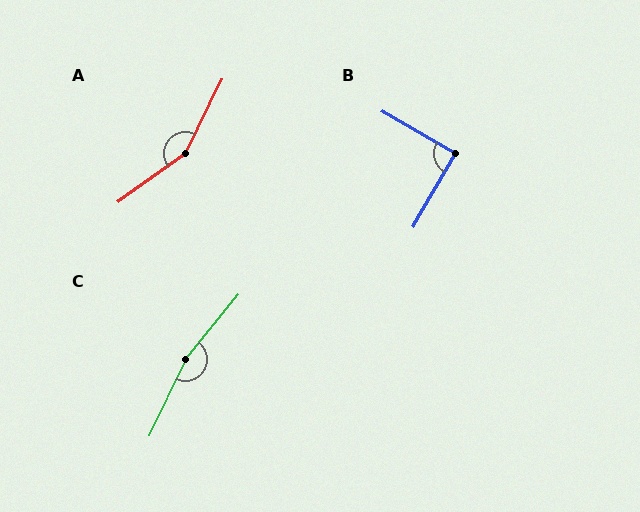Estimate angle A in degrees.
Approximately 152 degrees.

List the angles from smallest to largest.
B (90°), A (152°), C (166°).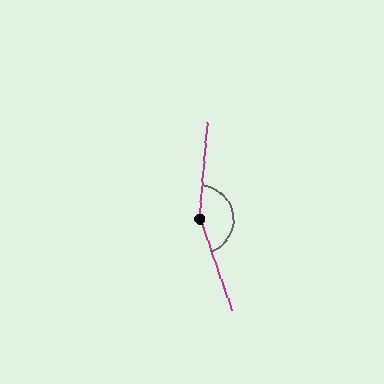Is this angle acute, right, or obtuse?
It is obtuse.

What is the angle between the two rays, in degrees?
Approximately 155 degrees.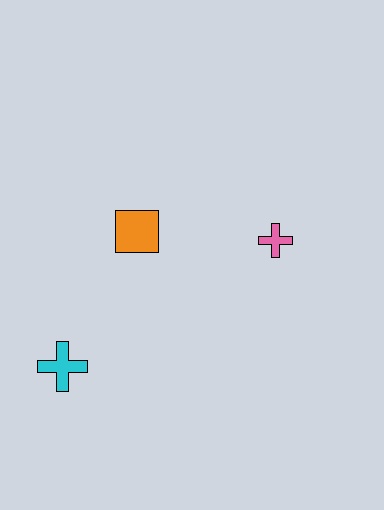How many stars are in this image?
There are no stars.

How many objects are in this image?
There are 3 objects.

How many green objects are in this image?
There are no green objects.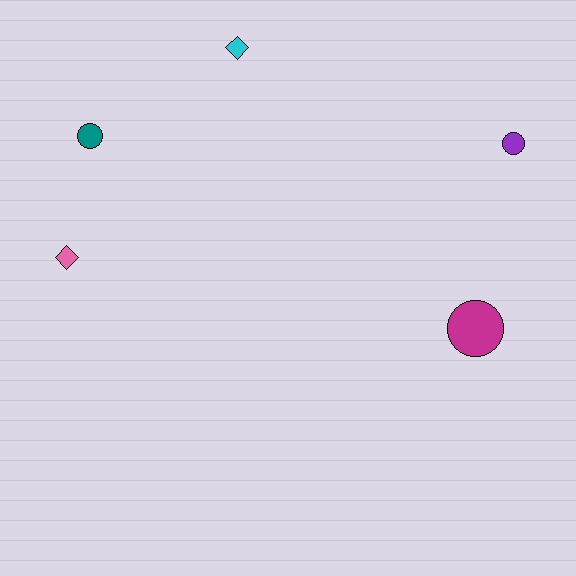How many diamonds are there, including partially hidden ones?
There are 2 diamonds.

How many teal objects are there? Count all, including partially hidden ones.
There is 1 teal object.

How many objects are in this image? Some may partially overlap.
There are 5 objects.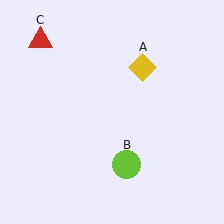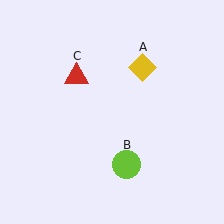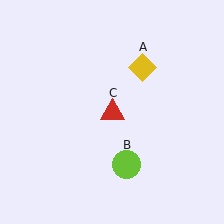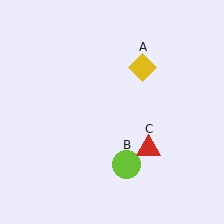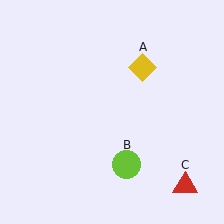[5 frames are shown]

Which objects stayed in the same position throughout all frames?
Yellow diamond (object A) and lime circle (object B) remained stationary.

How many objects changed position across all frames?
1 object changed position: red triangle (object C).